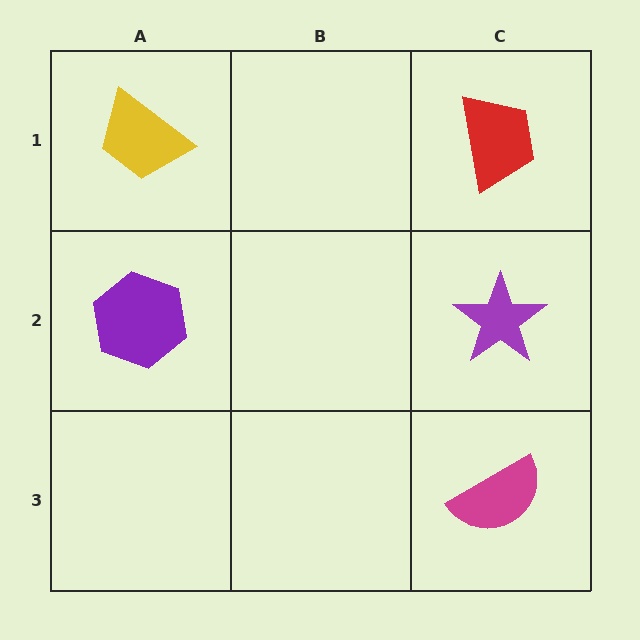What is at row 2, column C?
A purple star.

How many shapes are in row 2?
2 shapes.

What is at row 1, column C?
A red trapezoid.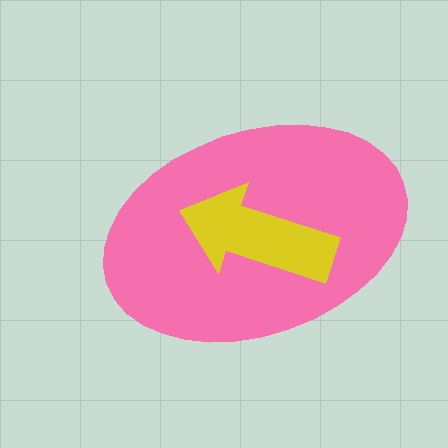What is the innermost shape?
The yellow arrow.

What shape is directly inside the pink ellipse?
The yellow arrow.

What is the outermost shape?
The pink ellipse.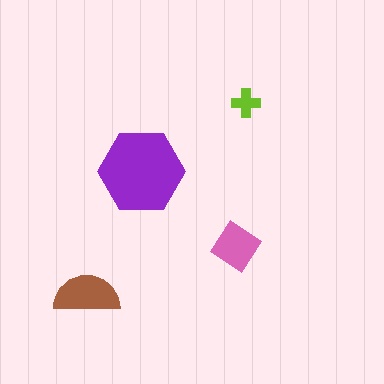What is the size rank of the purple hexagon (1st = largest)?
1st.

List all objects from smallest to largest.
The lime cross, the pink diamond, the brown semicircle, the purple hexagon.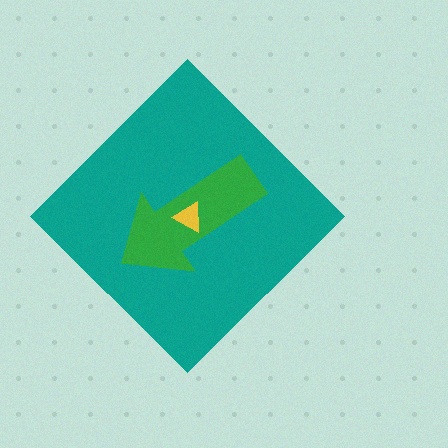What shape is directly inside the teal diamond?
The green arrow.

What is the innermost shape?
The yellow triangle.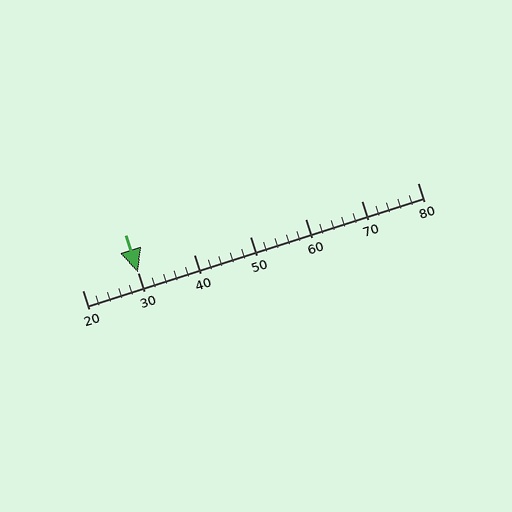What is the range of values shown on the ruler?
The ruler shows values from 20 to 80.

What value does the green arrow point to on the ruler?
The green arrow points to approximately 30.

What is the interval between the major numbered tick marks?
The major tick marks are spaced 10 units apart.